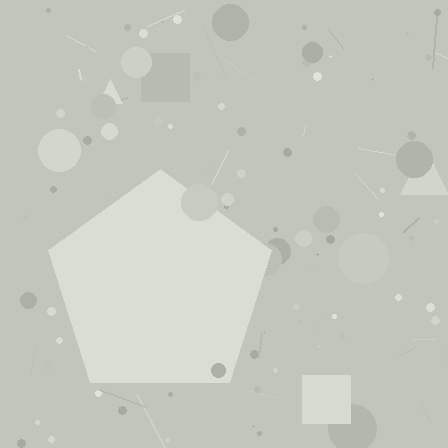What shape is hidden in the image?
A pentagon is hidden in the image.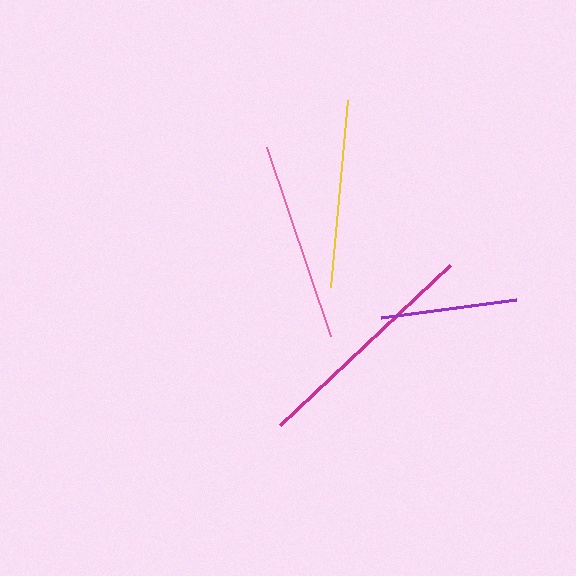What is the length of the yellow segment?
The yellow segment is approximately 187 pixels long.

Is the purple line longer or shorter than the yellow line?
The yellow line is longer than the purple line.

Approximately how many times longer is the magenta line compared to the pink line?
The magenta line is approximately 1.2 times the length of the pink line.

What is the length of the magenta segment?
The magenta segment is approximately 234 pixels long.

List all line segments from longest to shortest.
From longest to shortest: magenta, pink, yellow, purple.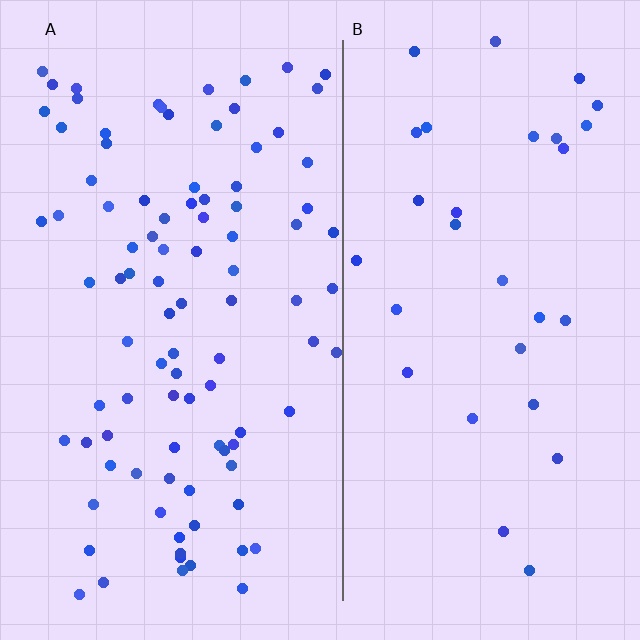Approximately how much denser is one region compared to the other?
Approximately 3.1× — region A over region B.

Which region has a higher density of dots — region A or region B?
A (the left).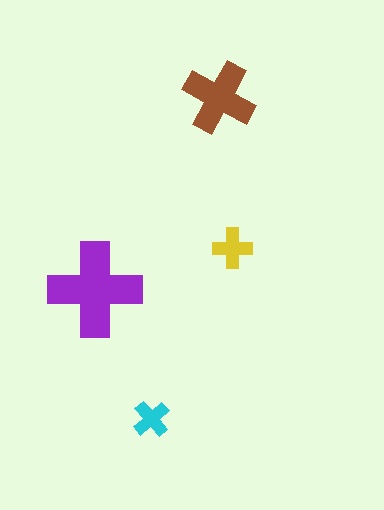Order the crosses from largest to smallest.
the purple one, the brown one, the yellow one, the cyan one.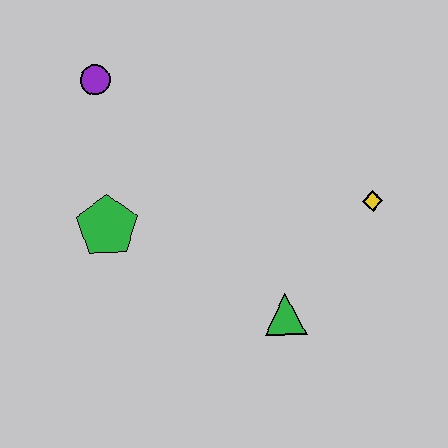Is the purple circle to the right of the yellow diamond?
No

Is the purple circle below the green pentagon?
No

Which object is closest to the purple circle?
The green pentagon is closest to the purple circle.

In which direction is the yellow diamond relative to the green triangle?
The yellow diamond is above the green triangle.